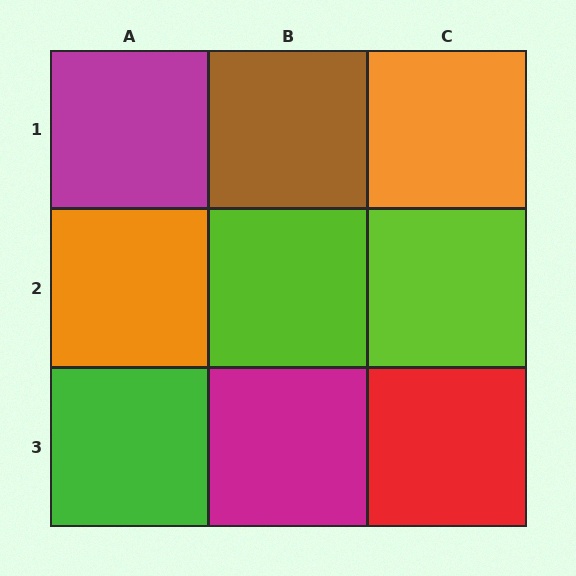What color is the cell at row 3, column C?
Red.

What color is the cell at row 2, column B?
Lime.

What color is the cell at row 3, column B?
Magenta.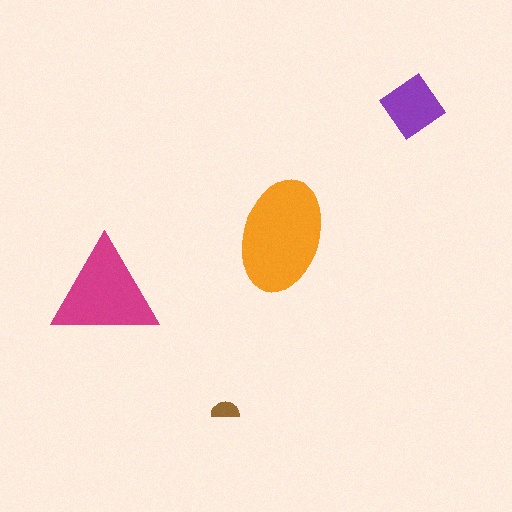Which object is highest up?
The purple diamond is topmost.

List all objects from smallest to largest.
The brown semicircle, the purple diamond, the magenta triangle, the orange ellipse.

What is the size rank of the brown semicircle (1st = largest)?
4th.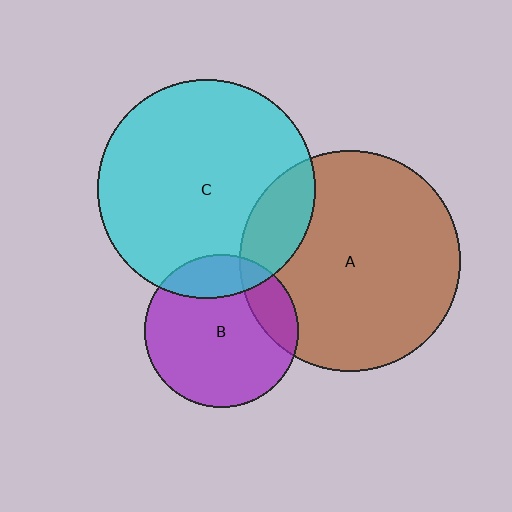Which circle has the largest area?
Circle A (brown).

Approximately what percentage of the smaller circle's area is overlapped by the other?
Approximately 15%.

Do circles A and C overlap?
Yes.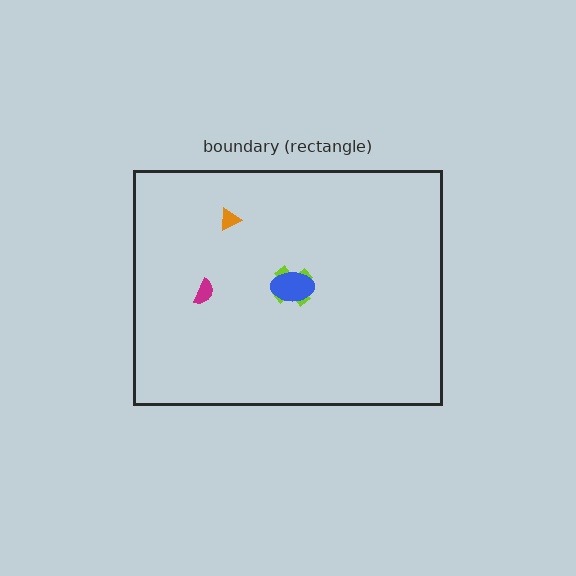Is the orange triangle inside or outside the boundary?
Inside.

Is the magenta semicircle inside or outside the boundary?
Inside.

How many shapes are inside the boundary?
4 inside, 0 outside.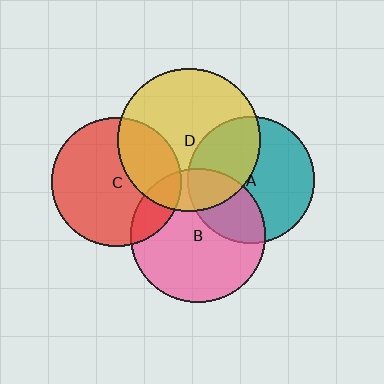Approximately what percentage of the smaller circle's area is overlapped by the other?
Approximately 15%.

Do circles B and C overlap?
Yes.